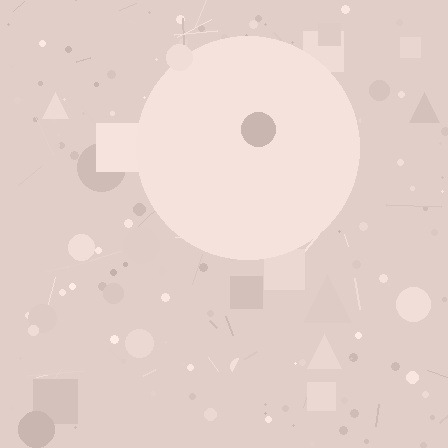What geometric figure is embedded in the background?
A circle is embedded in the background.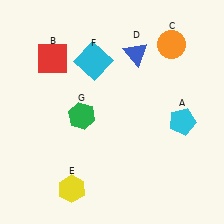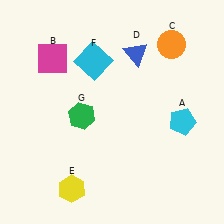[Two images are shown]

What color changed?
The square (B) changed from red in Image 1 to magenta in Image 2.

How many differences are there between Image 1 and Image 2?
There is 1 difference between the two images.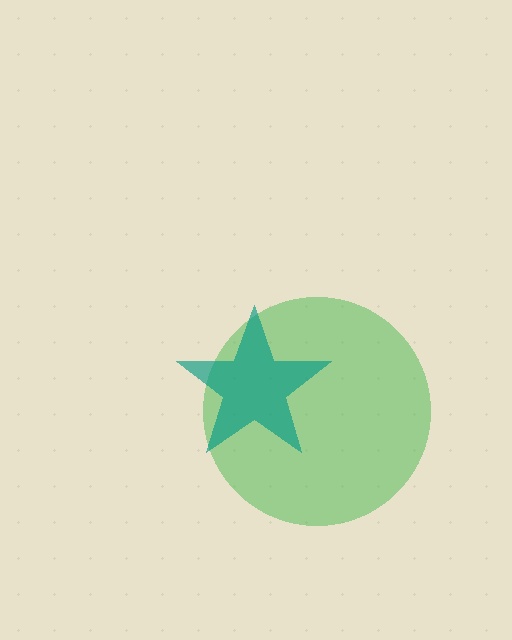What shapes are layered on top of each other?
The layered shapes are: a green circle, a teal star.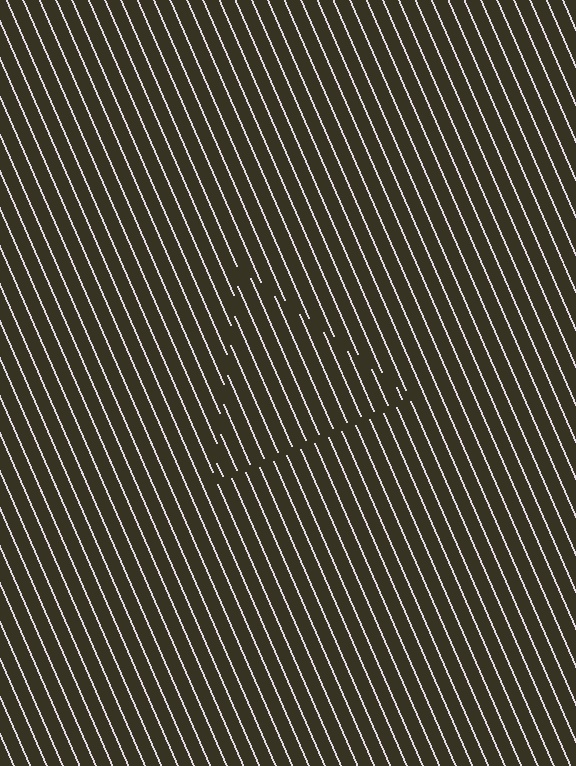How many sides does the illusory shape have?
3 sides — the line-ends trace a triangle.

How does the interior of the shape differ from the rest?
The interior of the shape contains the same grating, shifted by half a period — the contour is defined by the phase discontinuity where line-ends from the inner and outer gratings abut.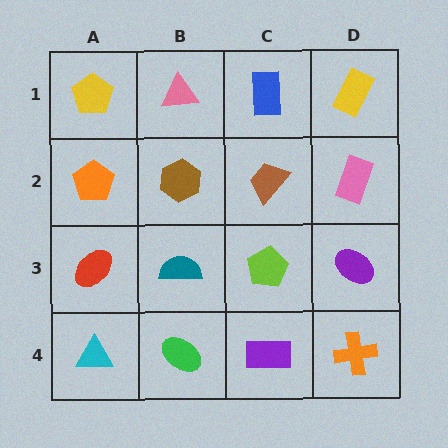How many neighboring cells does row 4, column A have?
2.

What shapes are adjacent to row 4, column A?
A red ellipse (row 3, column A), a green ellipse (row 4, column B).